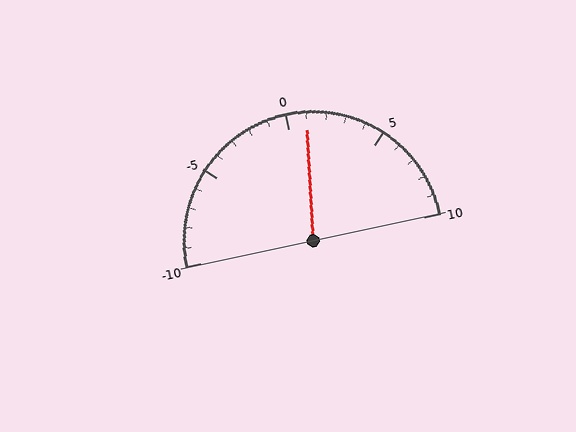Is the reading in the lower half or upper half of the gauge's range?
The reading is in the upper half of the range (-10 to 10).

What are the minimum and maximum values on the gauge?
The gauge ranges from -10 to 10.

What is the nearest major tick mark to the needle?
The nearest major tick mark is 0.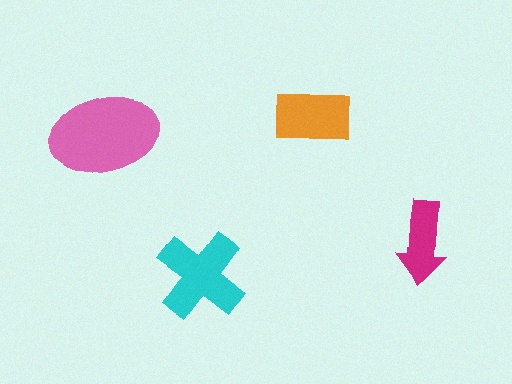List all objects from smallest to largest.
The magenta arrow, the orange rectangle, the cyan cross, the pink ellipse.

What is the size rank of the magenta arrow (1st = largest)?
4th.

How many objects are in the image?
There are 4 objects in the image.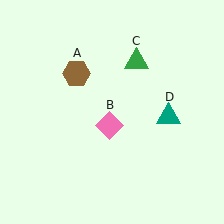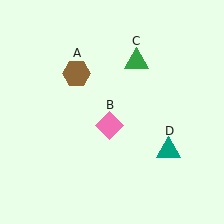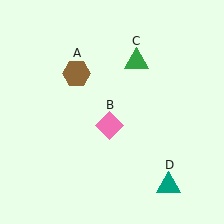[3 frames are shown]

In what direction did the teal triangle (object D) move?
The teal triangle (object D) moved down.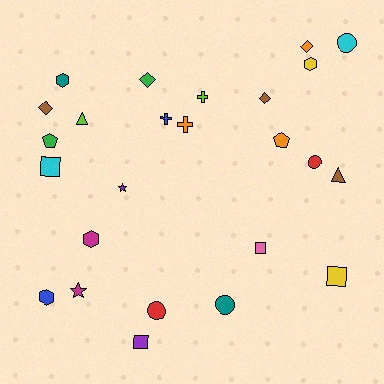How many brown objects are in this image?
There are 3 brown objects.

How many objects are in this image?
There are 25 objects.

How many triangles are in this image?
There are 2 triangles.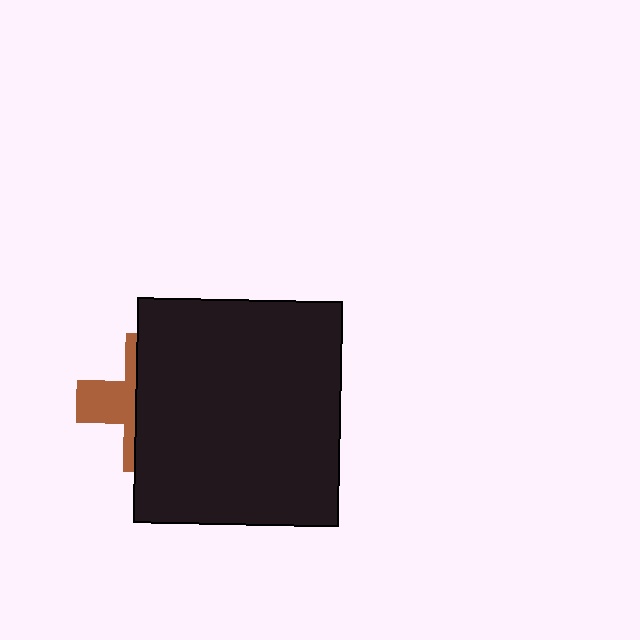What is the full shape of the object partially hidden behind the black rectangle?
The partially hidden object is a brown cross.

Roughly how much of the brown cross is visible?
A small part of it is visible (roughly 36%).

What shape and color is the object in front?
The object in front is a black rectangle.